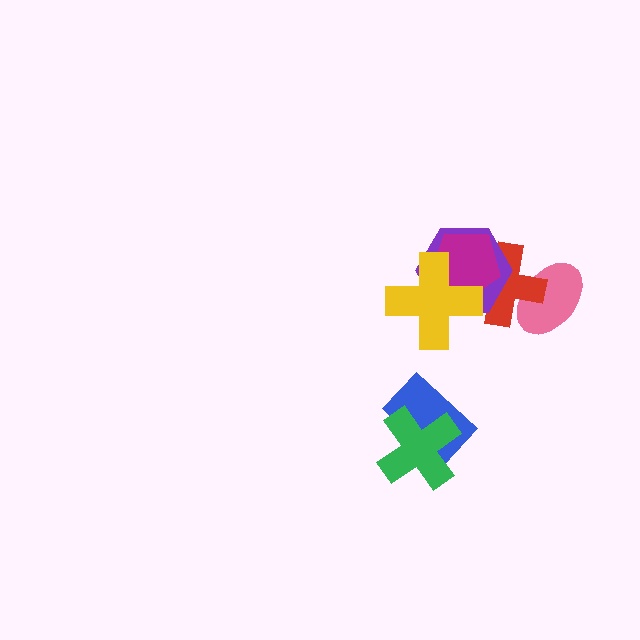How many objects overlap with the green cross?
1 object overlaps with the green cross.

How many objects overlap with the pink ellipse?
1 object overlaps with the pink ellipse.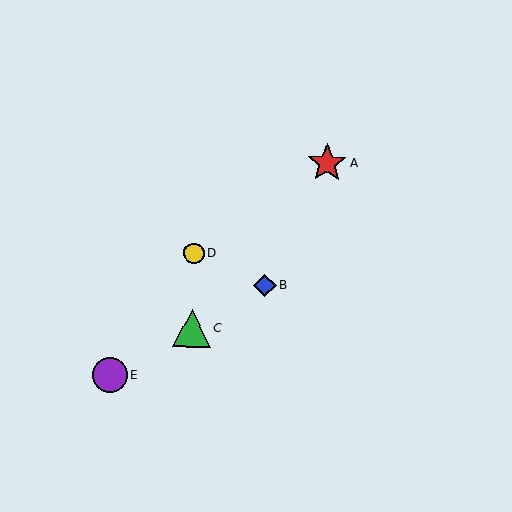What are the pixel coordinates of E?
Object E is at (110, 375).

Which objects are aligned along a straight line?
Objects B, C, E are aligned along a straight line.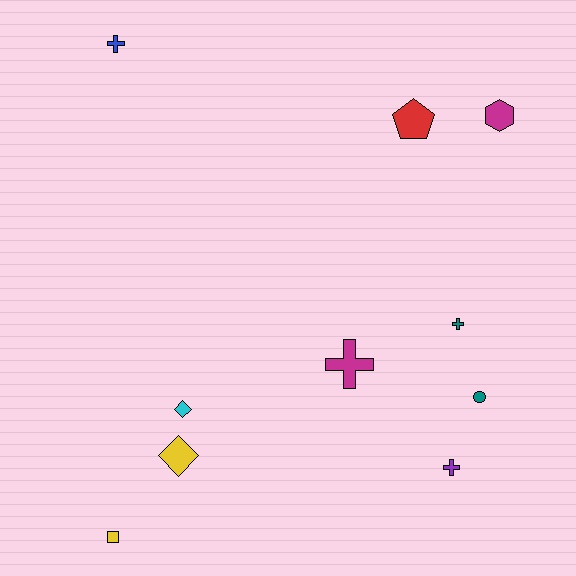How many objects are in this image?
There are 10 objects.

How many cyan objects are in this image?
There is 1 cyan object.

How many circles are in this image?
There is 1 circle.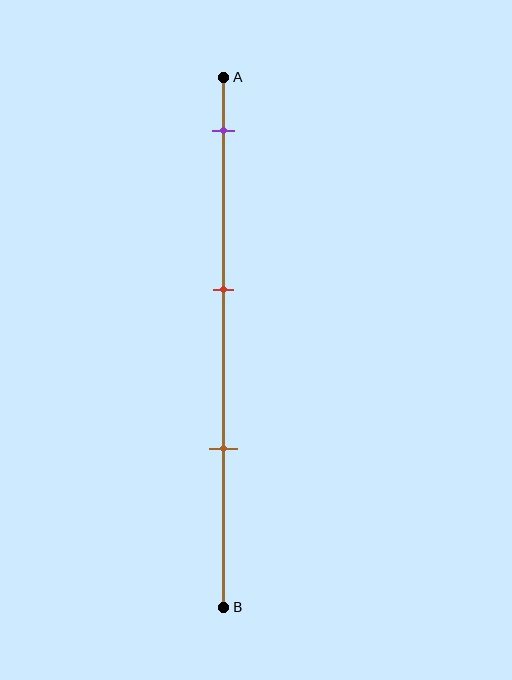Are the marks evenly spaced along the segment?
Yes, the marks are approximately evenly spaced.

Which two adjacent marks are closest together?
The red and brown marks are the closest adjacent pair.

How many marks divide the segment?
There are 3 marks dividing the segment.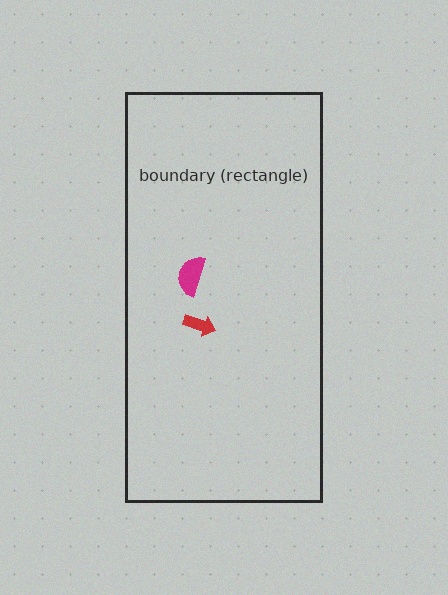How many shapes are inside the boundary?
2 inside, 0 outside.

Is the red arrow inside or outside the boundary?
Inside.